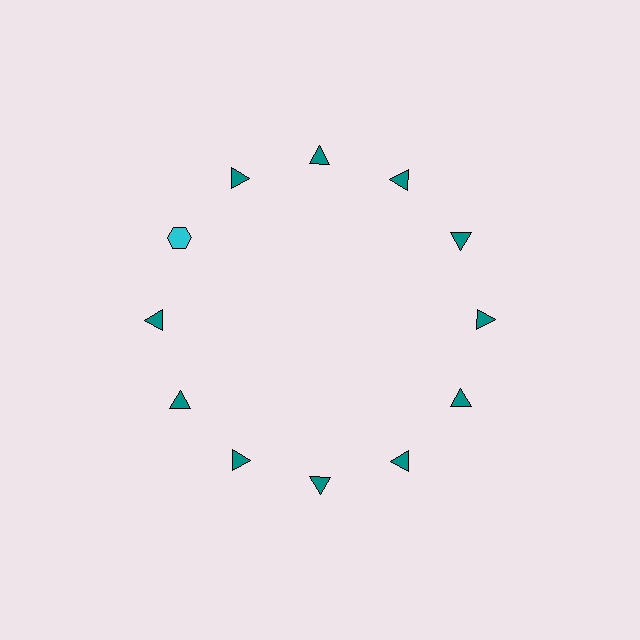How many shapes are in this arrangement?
There are 12 shapes arranged in a ring pattern.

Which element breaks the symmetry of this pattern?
The cyan hexagon at roughly the 10 o'clock position breaks the symmetry. All other shapes are teal triangles.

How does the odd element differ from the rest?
It differs in both color (cyan instead of teal) and shape (hexagon instead of triangle).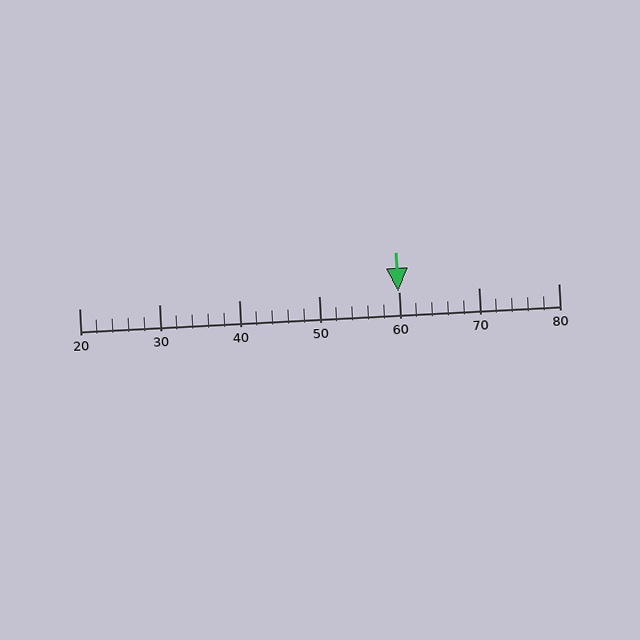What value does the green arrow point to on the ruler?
The green arrow points to approximately 60.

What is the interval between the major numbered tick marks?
The major tick marks are spaced 10 units apart.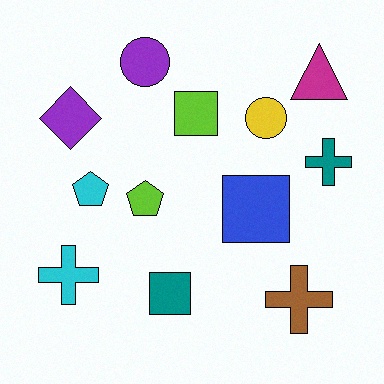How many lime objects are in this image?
There are 2 lime objects.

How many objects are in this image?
There are 12 objects.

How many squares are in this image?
There are 3 squares.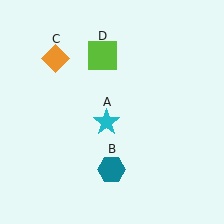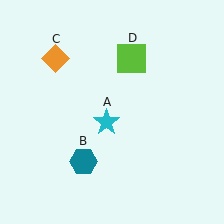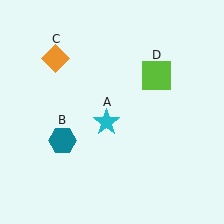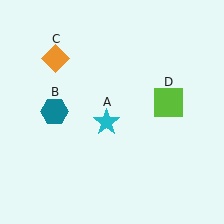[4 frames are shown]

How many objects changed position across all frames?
2 objects changed position: teal hexagon (object B), lime square (object D).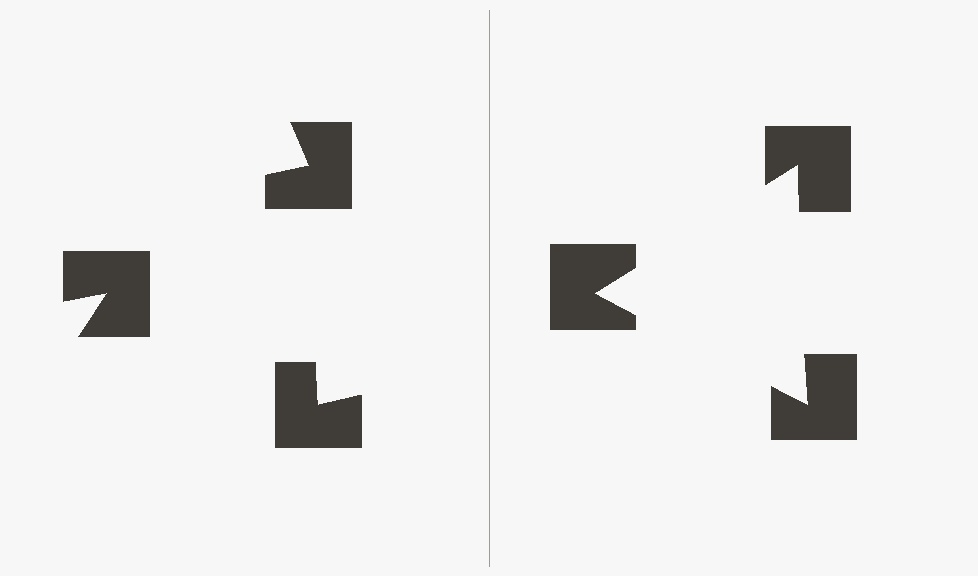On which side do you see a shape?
An illusory triangle appears on the right side. On the left side the wedge cuts are rotated, so no coherent shape forms.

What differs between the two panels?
The notched squares are positioned identically on both sides; only the wedge orientations differ. On the right they align to a triangle; on the left they are misaligned.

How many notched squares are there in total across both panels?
6 — 3 on each side.